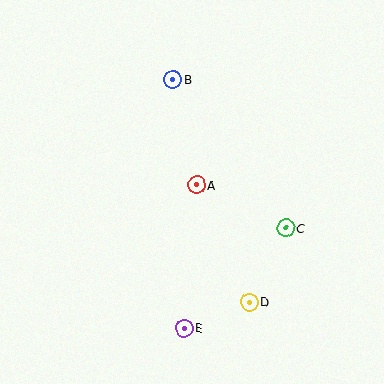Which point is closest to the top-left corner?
Point B is closest to the top-left corner.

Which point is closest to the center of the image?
Point A at (197, 185) is closest to the center.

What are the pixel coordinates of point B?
Point B is at (173, 79).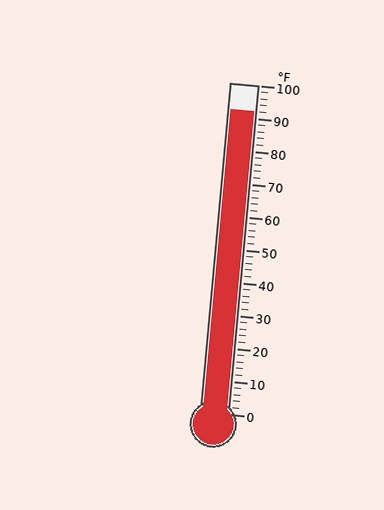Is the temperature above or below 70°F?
The temperature is above 70°F.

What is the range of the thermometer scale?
The thermometer scale ranges from 0°F to 100°F.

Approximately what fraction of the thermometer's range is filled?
The thermometer is filled to approximately 90% of its range.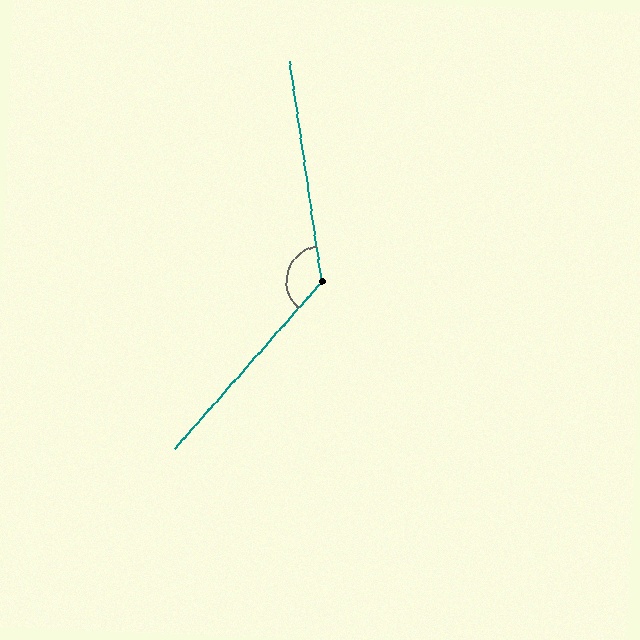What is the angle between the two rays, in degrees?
Approximately 130 degrees.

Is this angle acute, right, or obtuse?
It is obtuse.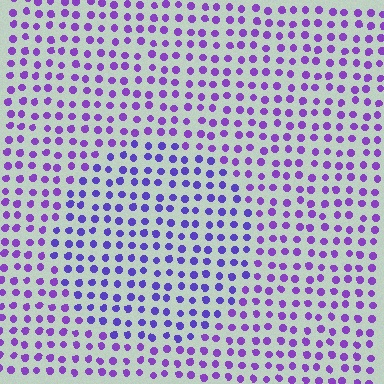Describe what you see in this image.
The image is filled with small purple elements in a uniform arrangement. A circle-shaped region is visible where the elements are tinted to a slightly different hue, forming a subtle color boundary.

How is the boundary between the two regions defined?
The boundary is defined purely by a slight shift in hue (about 23 degrees). Spacing, size, and orientation are identical on both sides.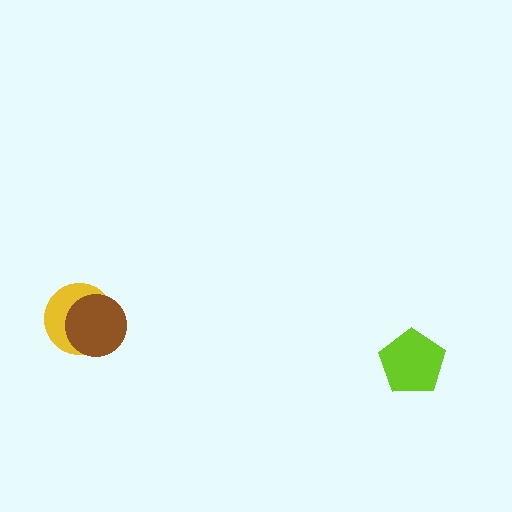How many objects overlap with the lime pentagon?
0 objects overlap with the lime pentagon.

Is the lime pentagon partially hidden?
No, no other shape covers it.